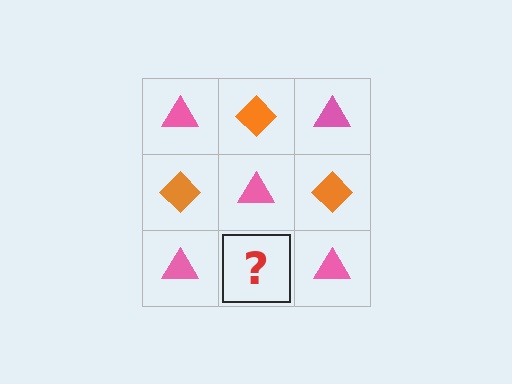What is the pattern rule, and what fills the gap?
The rule is that it alternates pink triangle and orange diamond in a checkerboard pattern. The gap should be filled with an orange diamond.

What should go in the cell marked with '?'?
The missing cell should contain an orange diamond.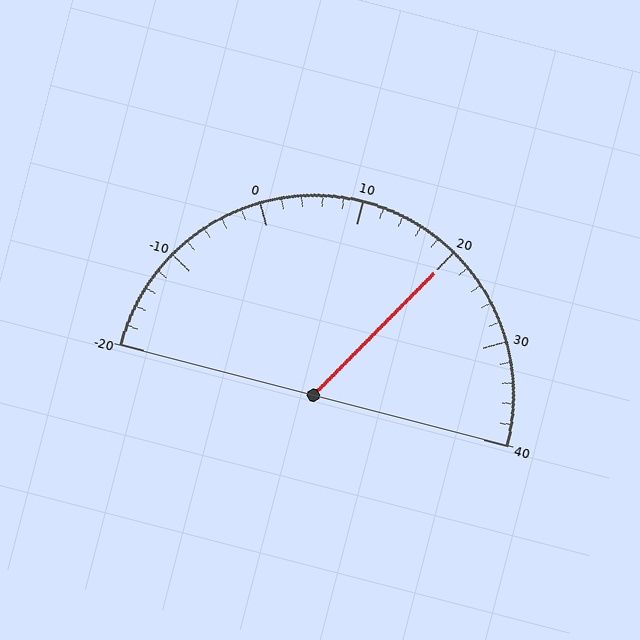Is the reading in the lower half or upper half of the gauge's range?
The reading is in the upper half of the range (-20 to 40).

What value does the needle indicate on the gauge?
The needle indicates approximately 20.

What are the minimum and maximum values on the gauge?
The gauge ranges from -20 to 40.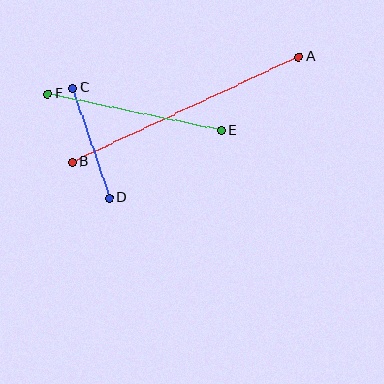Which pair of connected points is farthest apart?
Points A and B are farthest apart.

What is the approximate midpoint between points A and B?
The midpoint is at approximately (186, 109) pixels.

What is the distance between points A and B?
The distance is approximately 250 pixels.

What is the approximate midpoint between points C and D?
The midpoint is at approximately (91, 143) pixels.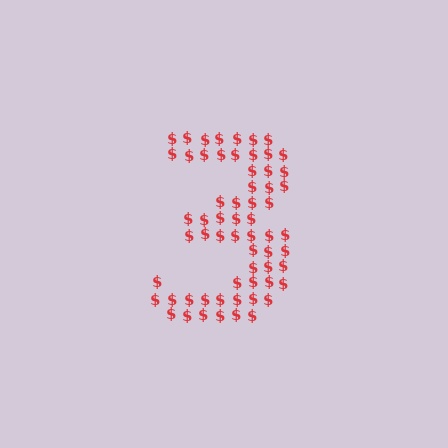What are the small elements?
The small elements are dollar signs.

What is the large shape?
The large shape is the digit 3.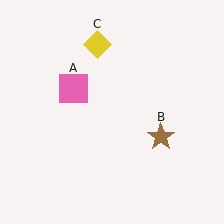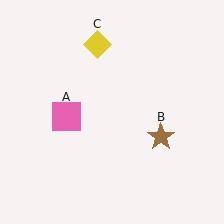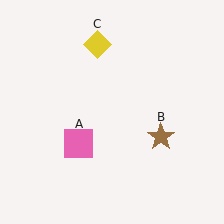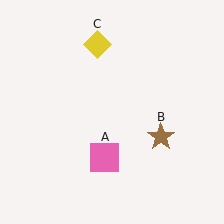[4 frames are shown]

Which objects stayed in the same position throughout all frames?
Brown star (object B) and yellow diamond (object C) remained stationary.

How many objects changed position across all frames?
1 object changed position: pink square (object A).